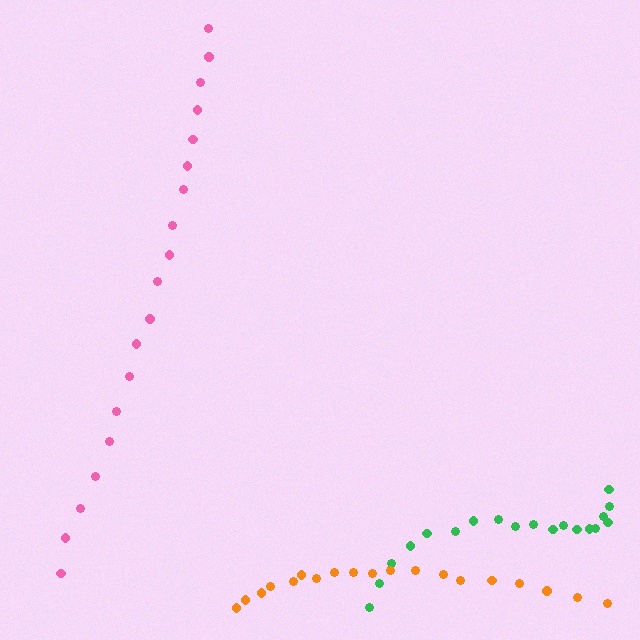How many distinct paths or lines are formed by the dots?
There are 3 distinct paths.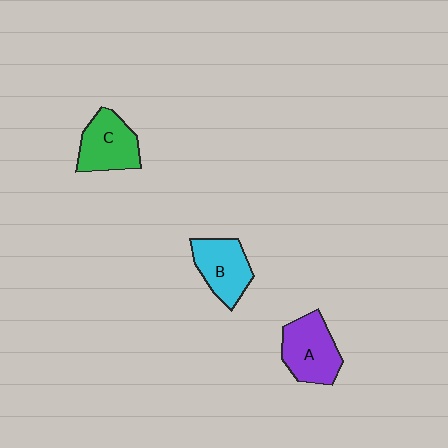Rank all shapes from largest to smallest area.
From largest to smallest: A (purple), C (green), B (cyan).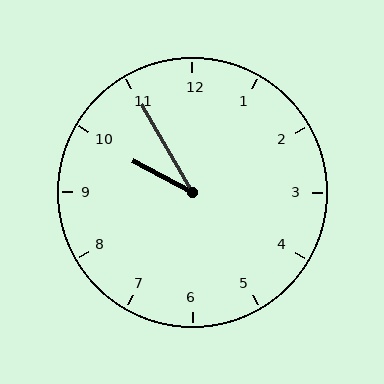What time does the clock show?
9:55.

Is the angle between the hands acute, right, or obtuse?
It is acute.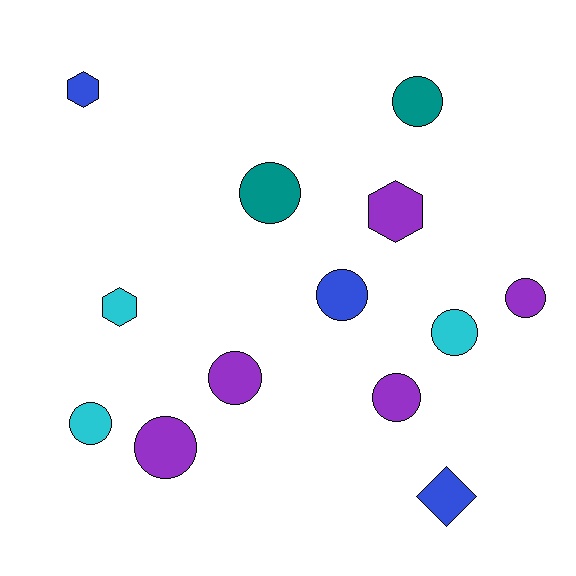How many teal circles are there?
There are 2 teal circles.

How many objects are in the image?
There are 13 objects.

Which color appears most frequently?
Purple, with 5 objects.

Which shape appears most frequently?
Circle, with 9 objects.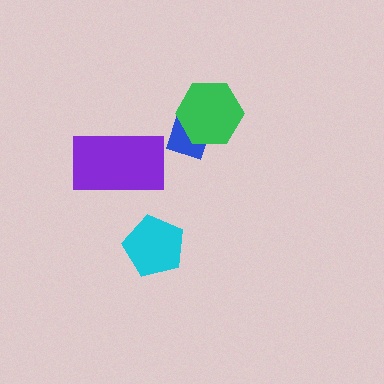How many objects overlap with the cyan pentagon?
0 objects overlap with the cyan pentagon.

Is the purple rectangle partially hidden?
No, no other shape covers it.